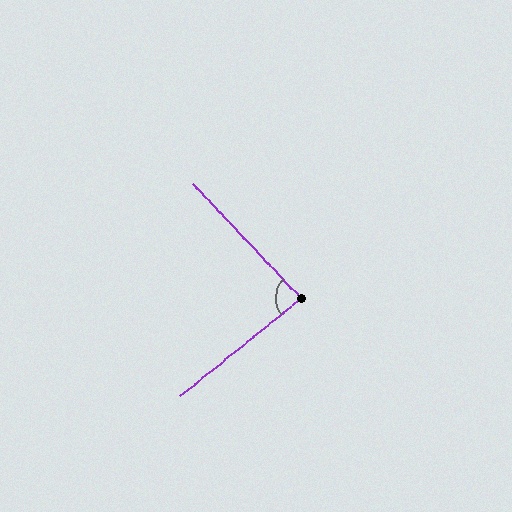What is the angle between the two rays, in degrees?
Approximately 86 degrees.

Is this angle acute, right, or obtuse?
It is approximately a right angle.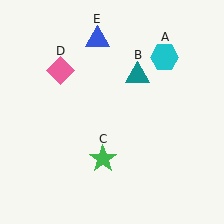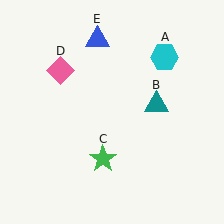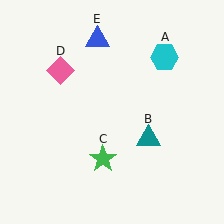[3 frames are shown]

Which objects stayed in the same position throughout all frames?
Cyan hexagon (object A) and green star (object C) and pink diamond (object D) and blue triangle (object E) remained stationary.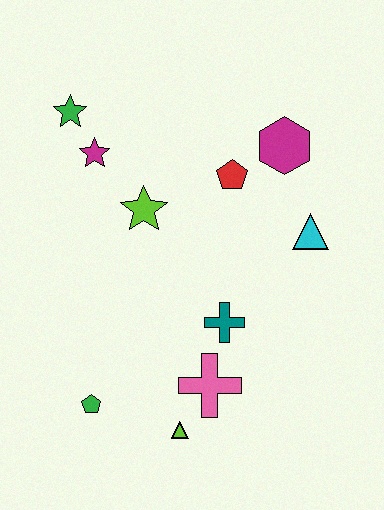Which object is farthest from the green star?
The lime triangle is farthest from the green star.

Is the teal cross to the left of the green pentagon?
No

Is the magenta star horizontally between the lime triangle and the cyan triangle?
No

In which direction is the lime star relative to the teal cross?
The lime star is above the teal cross.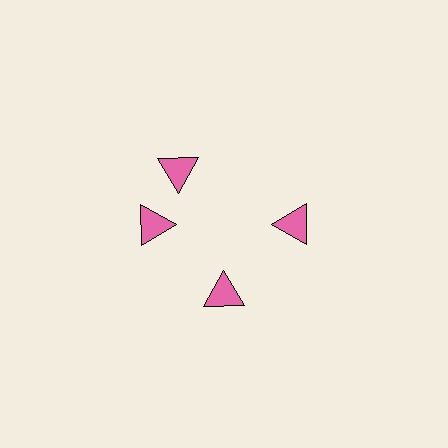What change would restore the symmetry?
The symmetry would be restored by rotating it back into even spacing with its neighbors so that all 4 triangles sit at equal angles and equal distance from the center.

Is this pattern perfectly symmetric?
No. The 4 pink triangles are arranged in a ring, but one element near the 12 o'clock position is rotated out of alignment along the ring, breaking the 4-fold rotational symmetry.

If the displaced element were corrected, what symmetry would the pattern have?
It would have 4-fold rotational symmetry — the pattern would map onto itself every 90 degrees.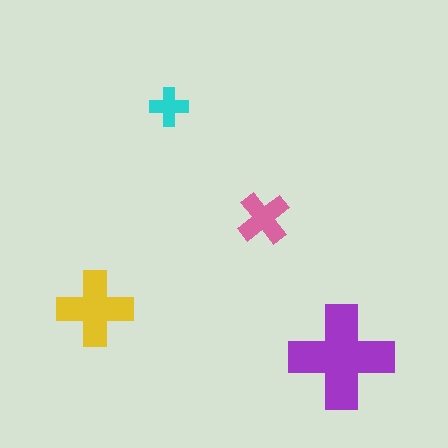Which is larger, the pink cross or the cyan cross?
The pink one.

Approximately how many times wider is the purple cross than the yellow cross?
About 1.5 times wider.